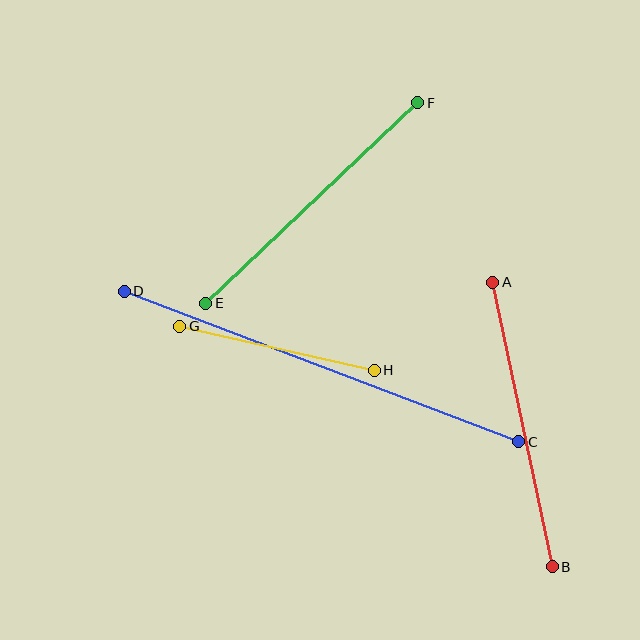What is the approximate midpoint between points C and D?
The midpoint is at approximately (321, 367) pixels.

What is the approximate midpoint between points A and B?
The midpoint is at approximately (523, 425) pixels.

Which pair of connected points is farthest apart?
Points C and D are farthest apart.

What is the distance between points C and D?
The distance is approximately 422 pixels.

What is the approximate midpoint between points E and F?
The midpoint is at approximately (312, 203) pixels.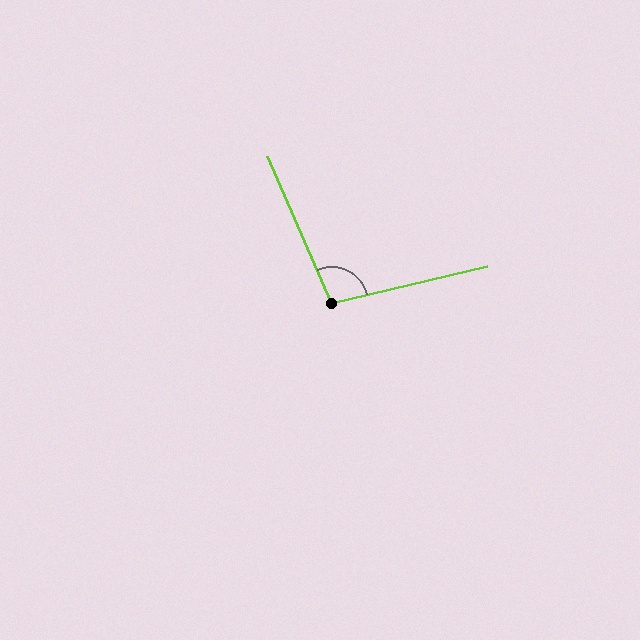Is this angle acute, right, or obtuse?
It is obtuse.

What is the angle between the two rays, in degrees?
Approximately 100 degrees.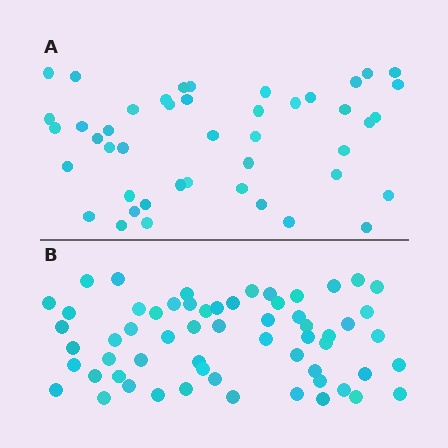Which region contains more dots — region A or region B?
Region B (the bottom region) has more dots.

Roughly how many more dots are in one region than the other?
Region B has approximately 15 more dots than region A.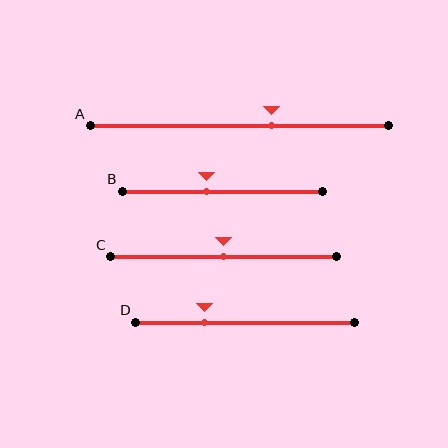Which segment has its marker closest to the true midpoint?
Segment C has its marker closest to the true midpoint.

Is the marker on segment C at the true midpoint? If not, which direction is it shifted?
Yes, the marker on segment C is at the true midpoint.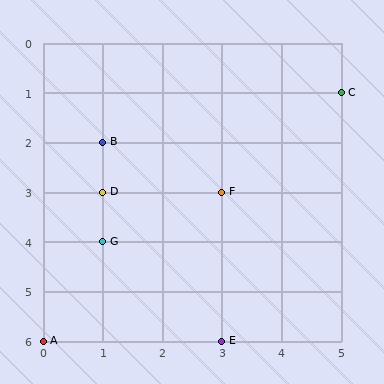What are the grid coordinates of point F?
Point F is at grid coordinates (3, 3).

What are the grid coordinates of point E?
Point E is at grid coordinates (3, 6).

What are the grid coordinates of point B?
Point B is at grid coordinates (1, 2).